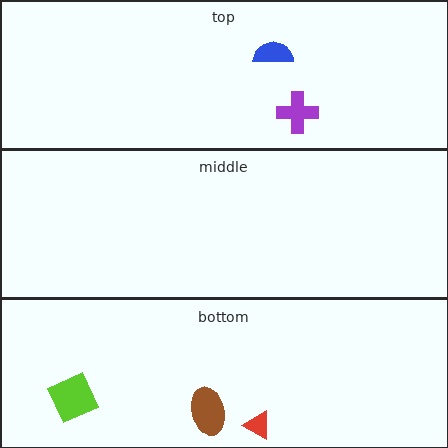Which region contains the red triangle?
The bottom region.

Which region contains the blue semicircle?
The top region.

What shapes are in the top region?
The blue semicircle, the purple cross.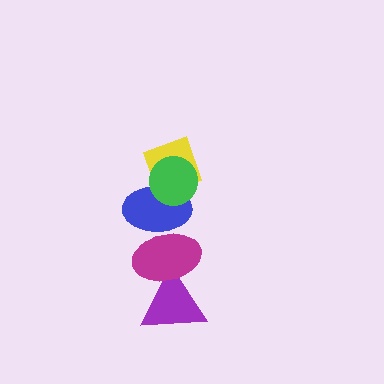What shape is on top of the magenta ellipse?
The blue ellipse is on top of the magenta ellipse.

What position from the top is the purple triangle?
The purple triangle is 5th from the top.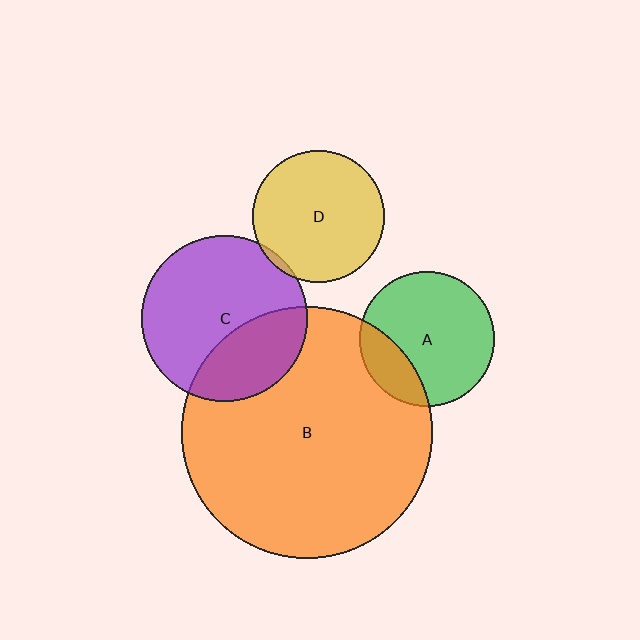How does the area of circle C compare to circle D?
Approximately 1.6 times.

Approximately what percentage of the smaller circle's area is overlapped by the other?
Approximately 5%.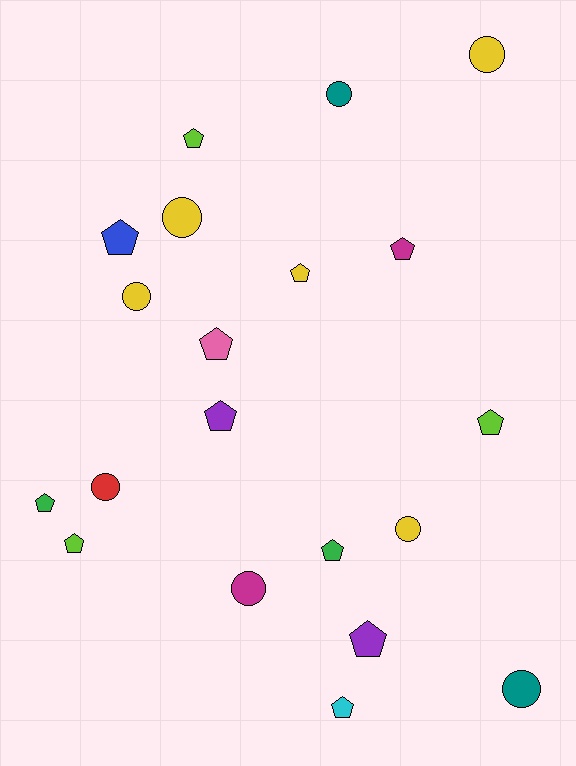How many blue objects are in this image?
There is 1 blue object.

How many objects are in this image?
There are 20 objects.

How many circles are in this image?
There are 8 circles.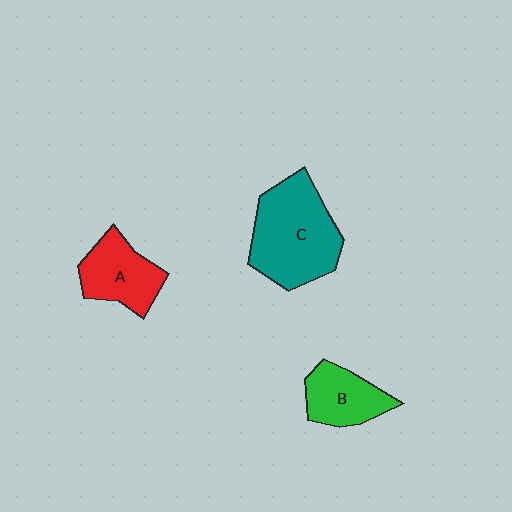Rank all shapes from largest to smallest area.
From largest to smallest: C (teal), A (red), B (green).